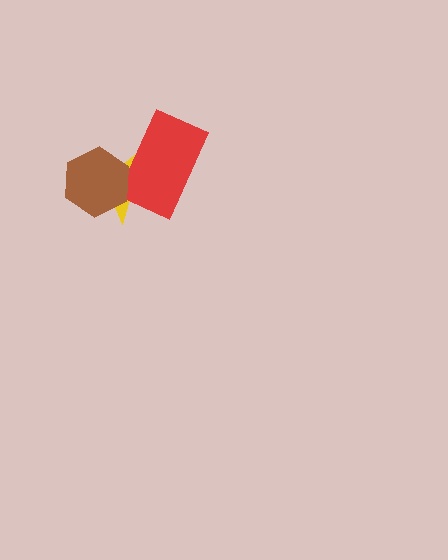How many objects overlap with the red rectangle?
2 objects overlap with the red rectangle.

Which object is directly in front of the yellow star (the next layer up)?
The red rectangle is directly in front of the yellow star.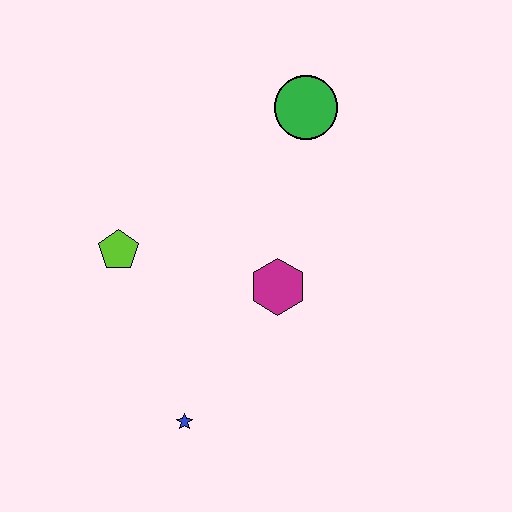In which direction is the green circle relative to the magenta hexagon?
The green circle is above the magenta hexagon.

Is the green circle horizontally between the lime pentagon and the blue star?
No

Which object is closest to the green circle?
The magenta hexagon is closest to the green circle.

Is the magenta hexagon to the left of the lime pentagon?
No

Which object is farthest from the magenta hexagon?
The green circle is farthest from the magenta hexagon.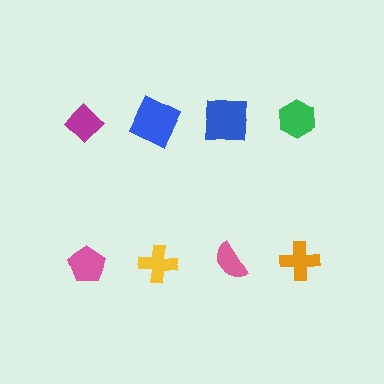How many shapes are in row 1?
4 shapes.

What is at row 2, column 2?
A yellow cross.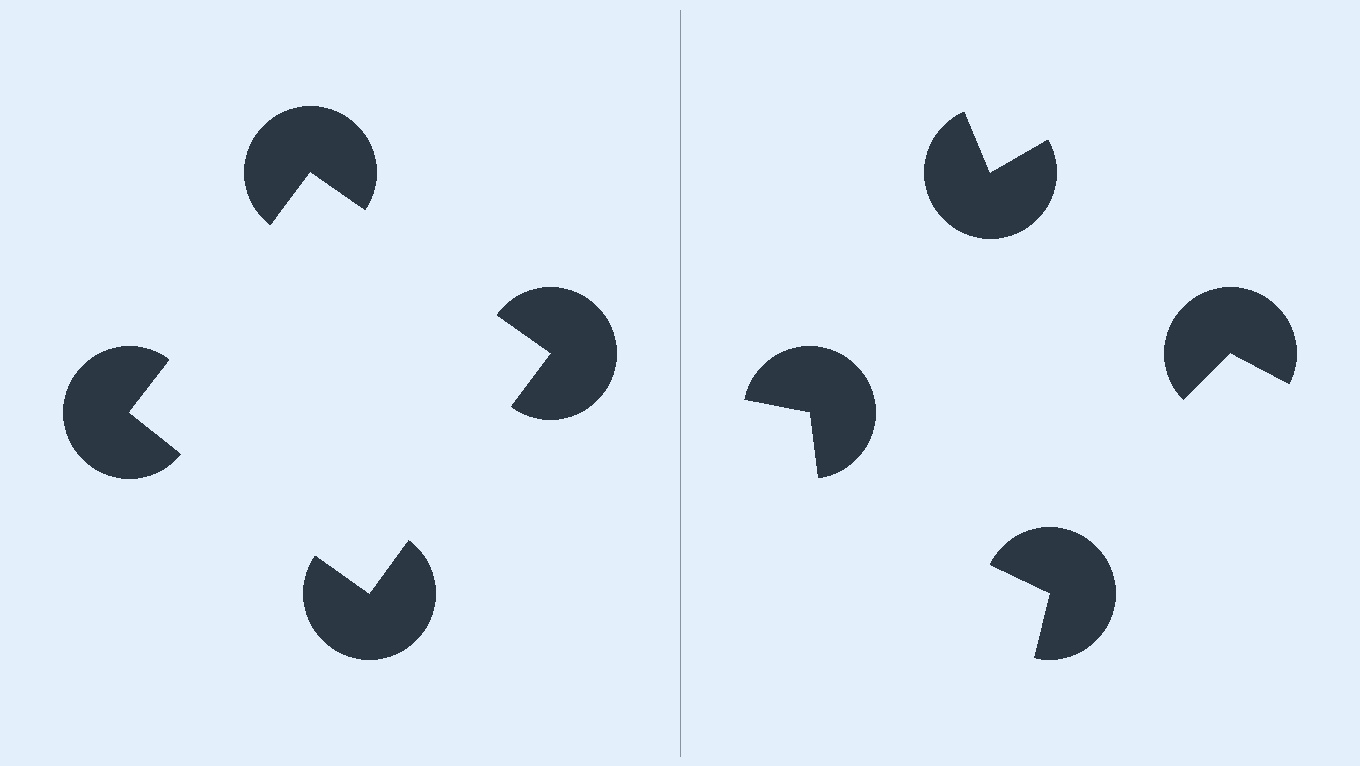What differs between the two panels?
The pac-man discs are positioned identically on both sides; only the wedge orientations differ. On the left they align to a square; on the right they are misaligned.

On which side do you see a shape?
An illusory square appears on the left side. On the right side the wedge cuts are rotated, so no coherent shape forms.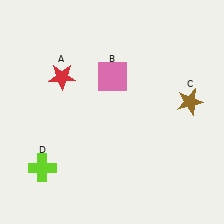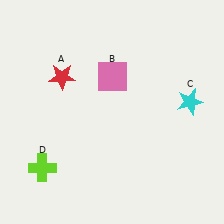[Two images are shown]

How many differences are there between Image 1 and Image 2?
There is 1 difference between the two images.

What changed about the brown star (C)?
In Image 1, C is brown. In Image 2, it changed to cyan.